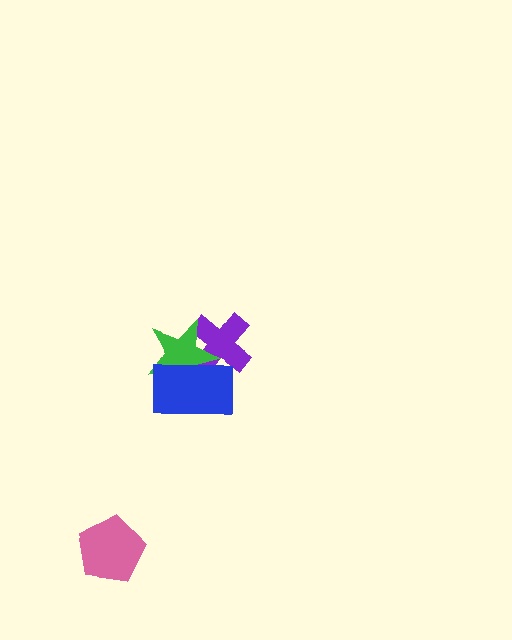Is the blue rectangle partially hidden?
No, no other shape covers it.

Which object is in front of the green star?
The blue rectangle is in front of the green star.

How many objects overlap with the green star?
2 objects overlap with the green star.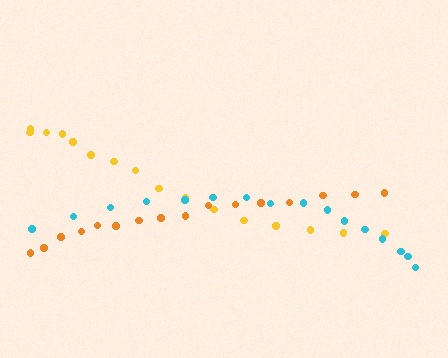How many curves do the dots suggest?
There are 3 distinct paths.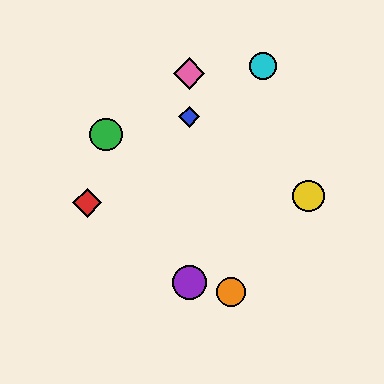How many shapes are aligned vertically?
3 shapes (the blue diamond, the purple circle, the pink diamond) are aligned vertically.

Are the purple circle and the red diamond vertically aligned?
No, the purple circle is at x≈189 and the red diamond is at x≈87.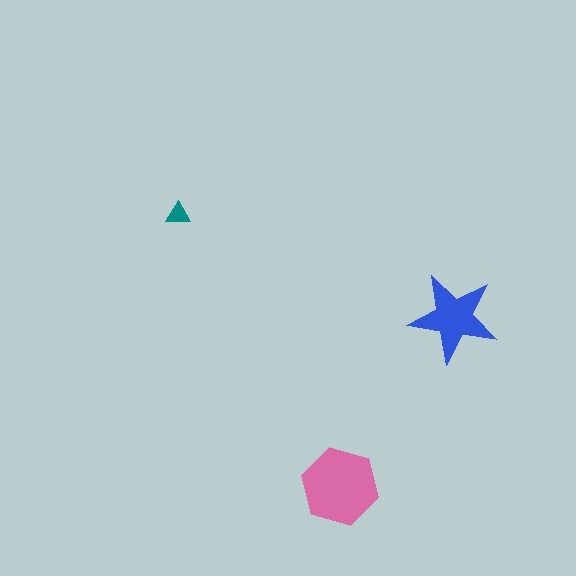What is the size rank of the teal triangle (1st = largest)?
3rd.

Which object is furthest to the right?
The blue star is rightmost.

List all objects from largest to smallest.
The pink hexagon, the blue star, the teal triangle.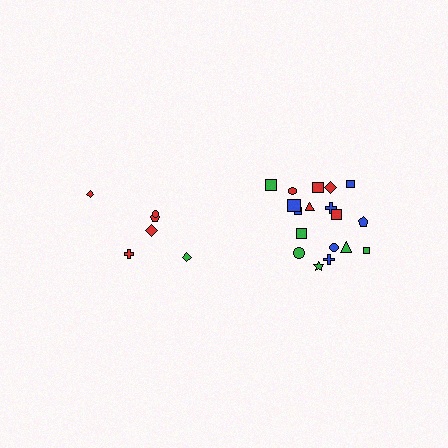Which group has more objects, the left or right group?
The right group.